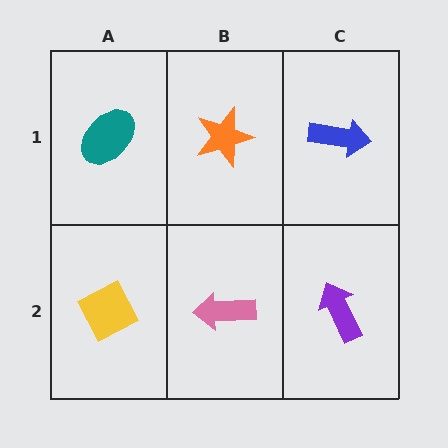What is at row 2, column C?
A purple arrow.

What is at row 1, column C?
A blue arrow.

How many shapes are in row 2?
3 shapes.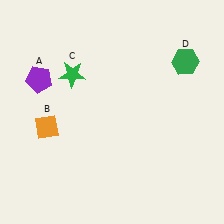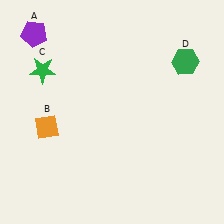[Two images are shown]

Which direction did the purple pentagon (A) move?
The purple pentagon (A) moved up.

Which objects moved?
The objects that moved are: the purple pentagon (A), the green star (C).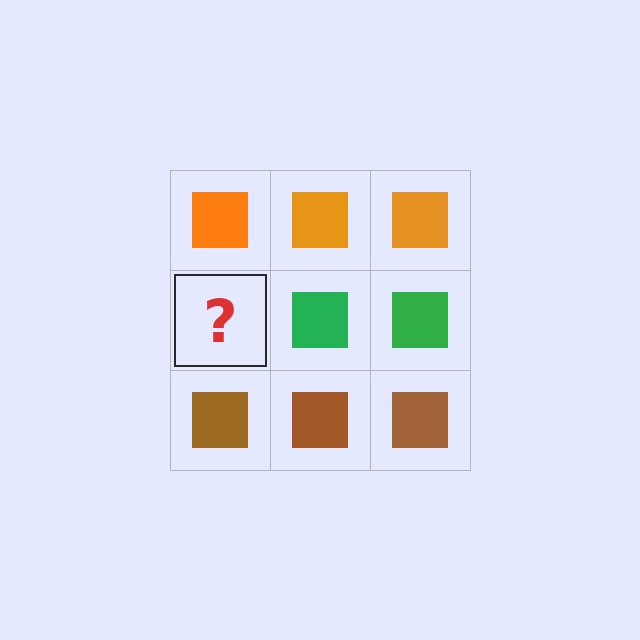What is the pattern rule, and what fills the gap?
The rule is that each row has a consistent color. The gap should be filled with a green square.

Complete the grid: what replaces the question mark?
The question mark should be replaced with a green square.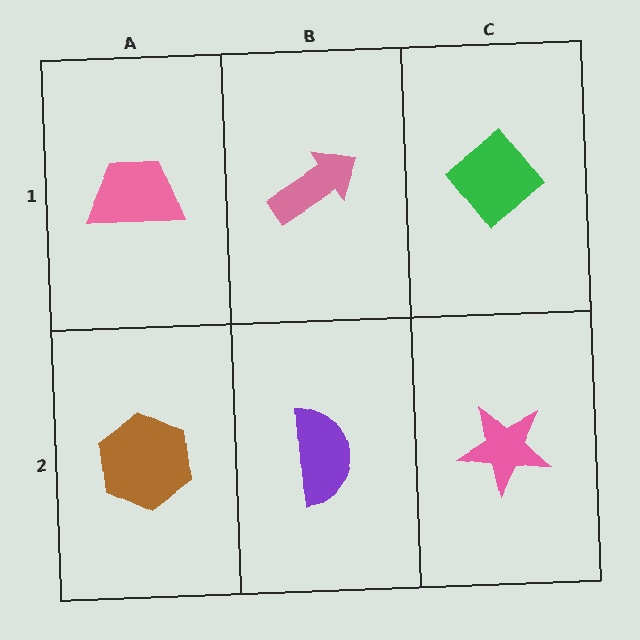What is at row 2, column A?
A brown hexagon.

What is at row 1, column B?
A pink arrow.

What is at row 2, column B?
A purple semicircle.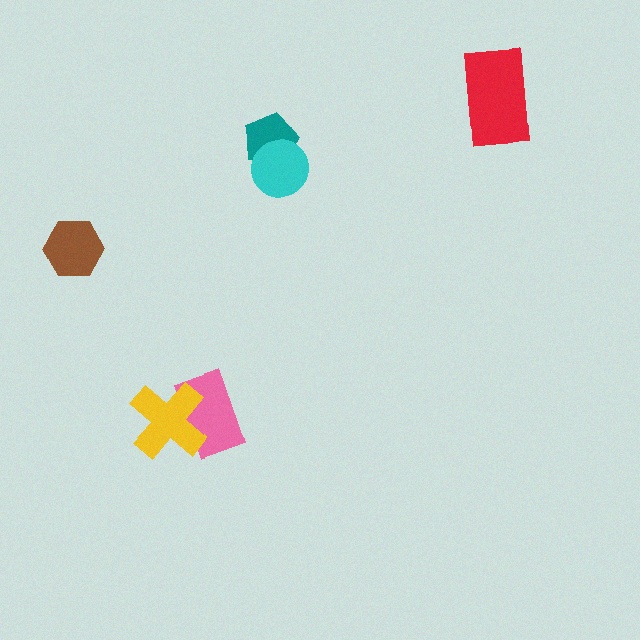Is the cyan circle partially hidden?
No, no other shape covers it.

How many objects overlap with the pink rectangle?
1 object overlaps with the pink rectangle.